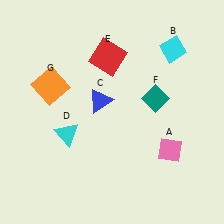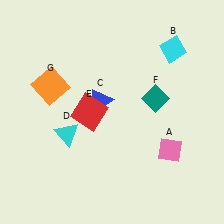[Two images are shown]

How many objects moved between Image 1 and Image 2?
1 object moved between the two images.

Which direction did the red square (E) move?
The red square (E) moved down.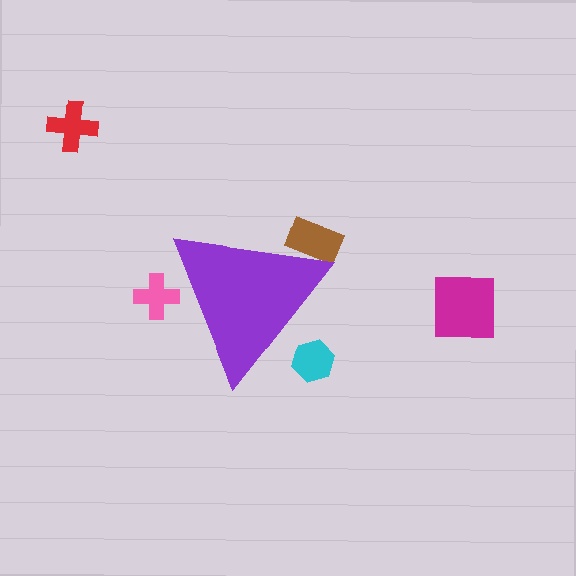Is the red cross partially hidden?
No, the red cross is fully visible.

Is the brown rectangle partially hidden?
Yes, the brown rectangle is partially hidden behind the purple triangle.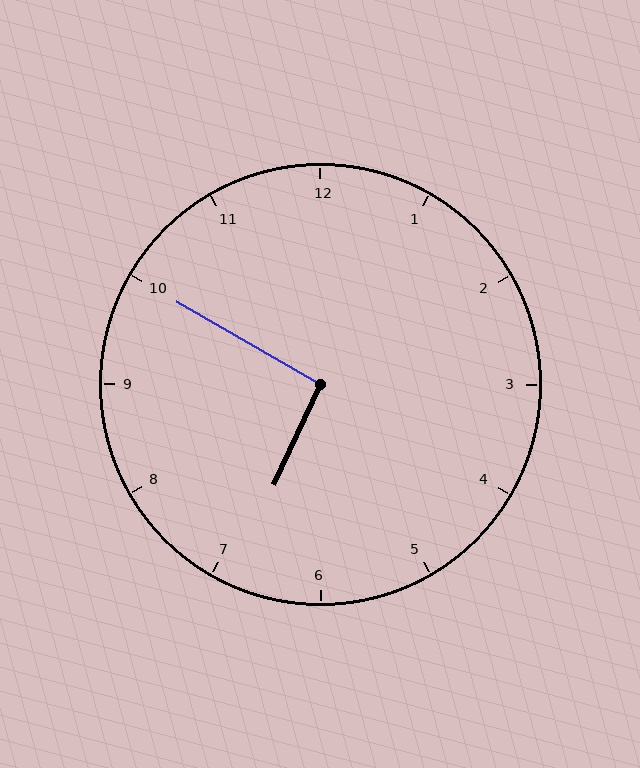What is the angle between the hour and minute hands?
Approximately 95 degrees.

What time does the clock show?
6:50.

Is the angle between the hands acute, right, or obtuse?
It is right.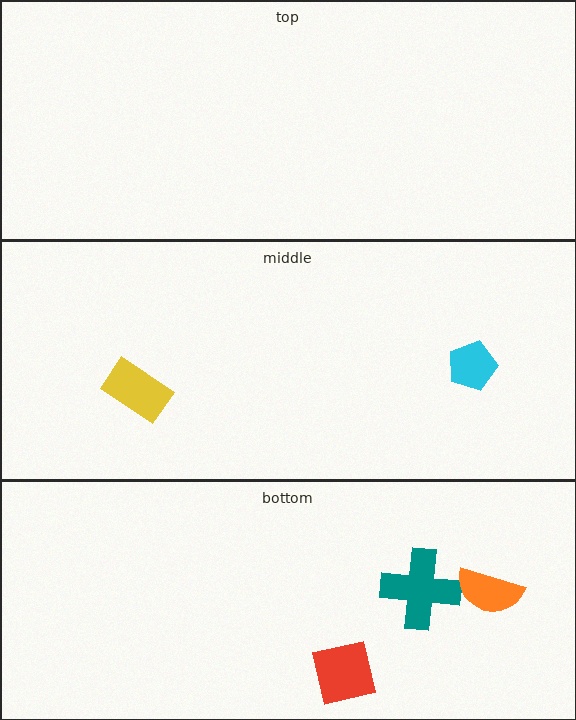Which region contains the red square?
The bottom region.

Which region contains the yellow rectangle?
The middle region.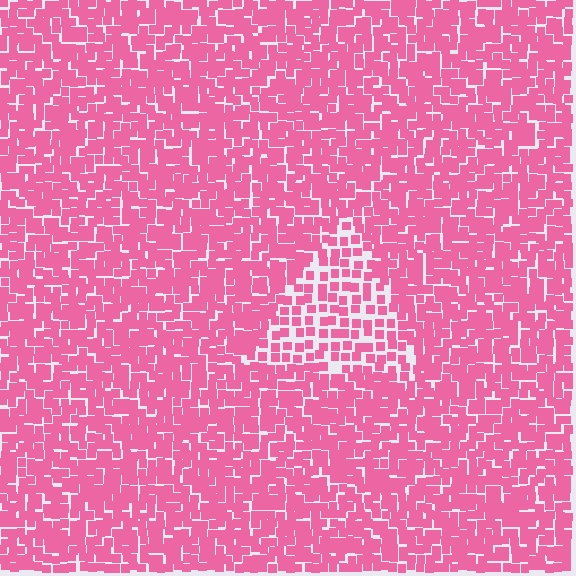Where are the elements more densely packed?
The elements are more densely packed outside the triangle boundary.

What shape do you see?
I see a triangle.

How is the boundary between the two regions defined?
The boundary is defined by a change in element density (approximately 1.8x ratio). All elements are the same color, size, and shape.